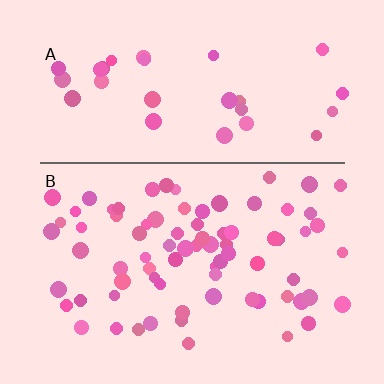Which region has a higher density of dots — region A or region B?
B (the bottom).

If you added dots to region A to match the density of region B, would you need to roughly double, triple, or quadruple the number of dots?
Approximately double.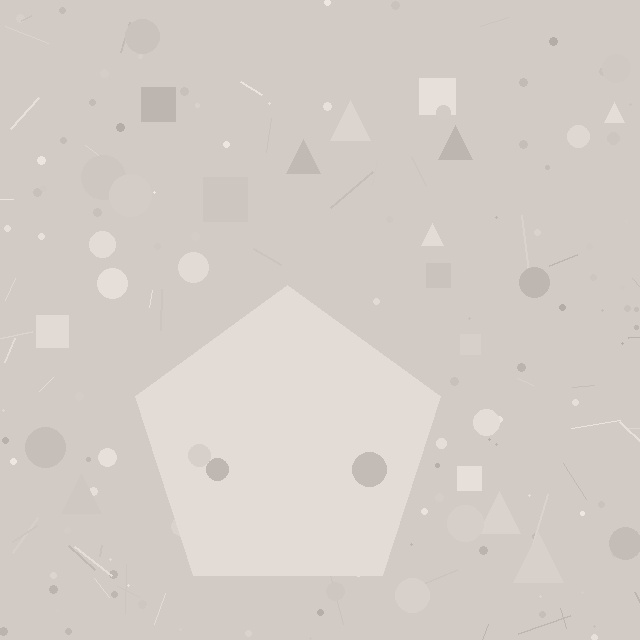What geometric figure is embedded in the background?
A pentagon is embedded in the background.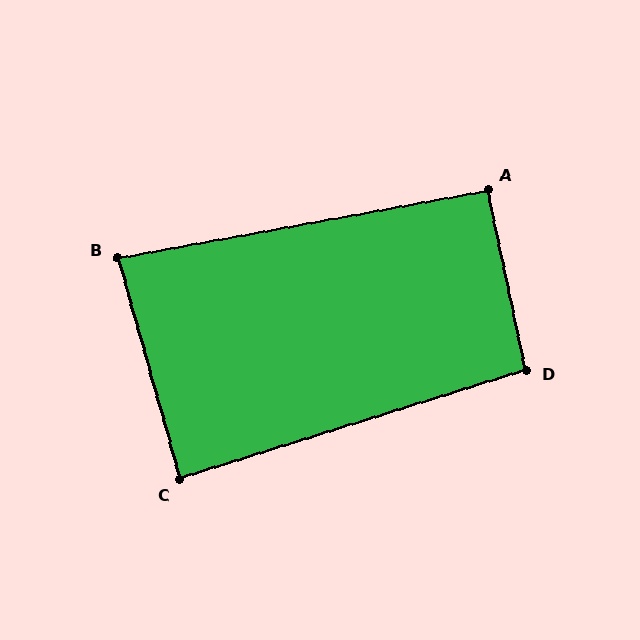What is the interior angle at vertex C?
Approximately 88 degrees (approximately right).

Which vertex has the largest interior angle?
D, at approximately 95 degrees.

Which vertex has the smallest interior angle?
B, at approximately 85 degrees.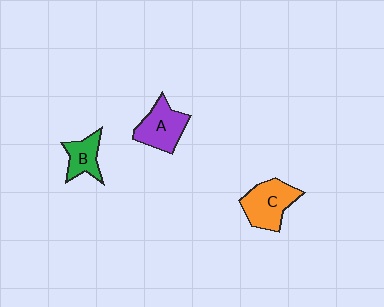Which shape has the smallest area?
Shape B (green).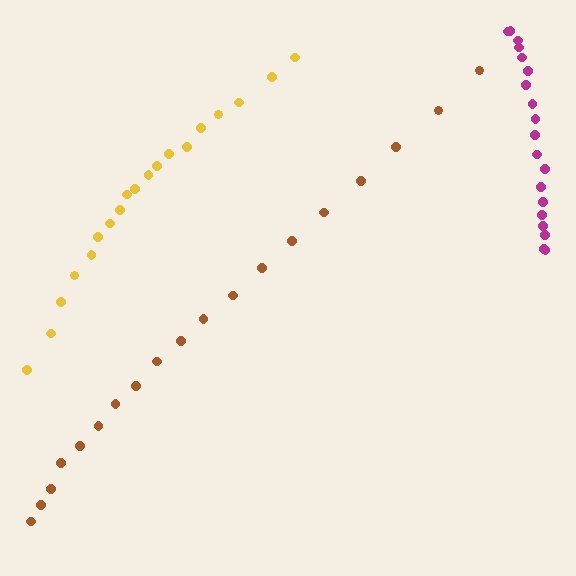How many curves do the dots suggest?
There are 3 distinct paths.